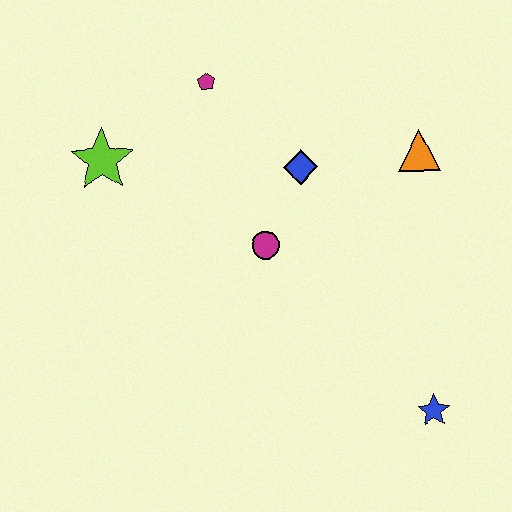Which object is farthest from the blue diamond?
The blue star is farthest from the blue diamond.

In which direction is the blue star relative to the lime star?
The blue star is to the right of the lime star.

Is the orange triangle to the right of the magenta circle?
Yes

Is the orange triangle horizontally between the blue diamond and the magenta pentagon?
No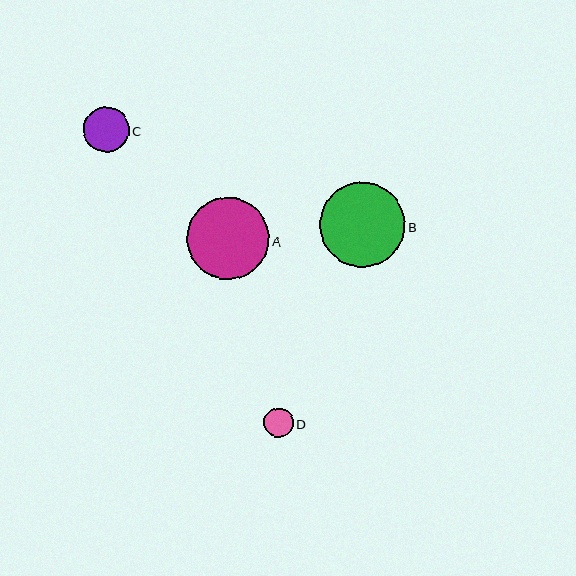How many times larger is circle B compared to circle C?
Circle B is approximately 1.9 times the size of circle C.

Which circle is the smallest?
Circle D is the smallest with a size of approximately 29 pixels.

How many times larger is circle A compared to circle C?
Circle A is approximately 1.8 times the size of circle C.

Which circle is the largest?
Circle B is the largest with a size of approximately 85 pixels.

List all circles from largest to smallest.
From largest to smallest: B, A, C, D.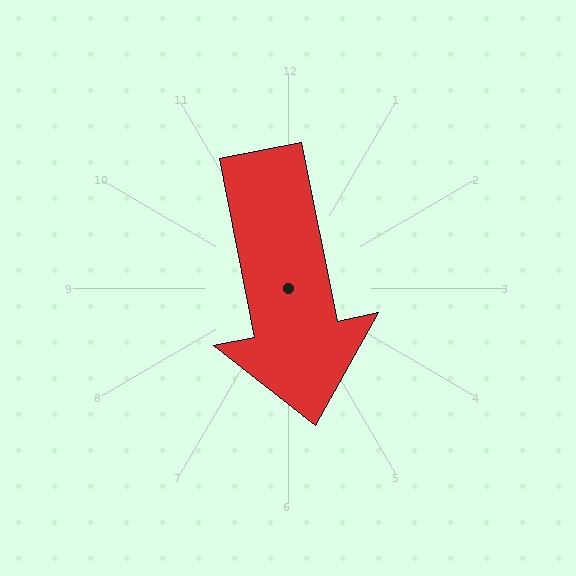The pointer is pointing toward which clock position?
Roughly 6 o'clock.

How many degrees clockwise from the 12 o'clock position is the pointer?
Approximately 169 degrees.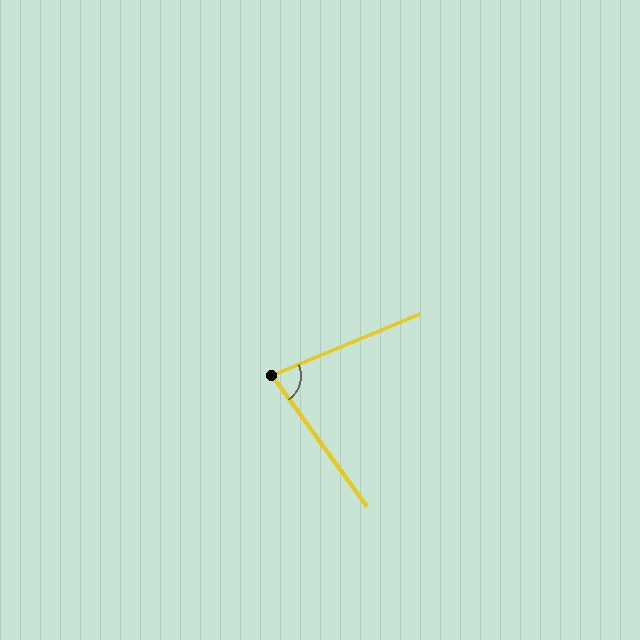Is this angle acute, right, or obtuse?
It is acute.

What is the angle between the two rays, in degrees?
Approximately 77 degrees.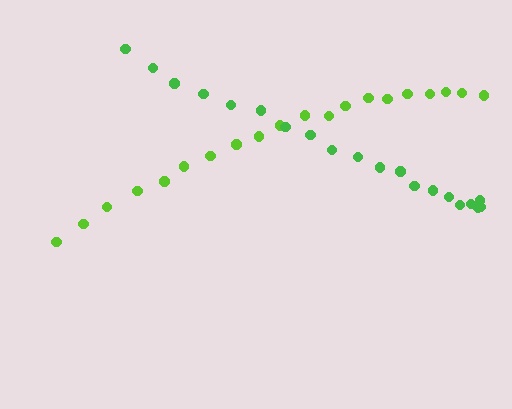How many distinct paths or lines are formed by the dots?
There are 2 distinct paths.